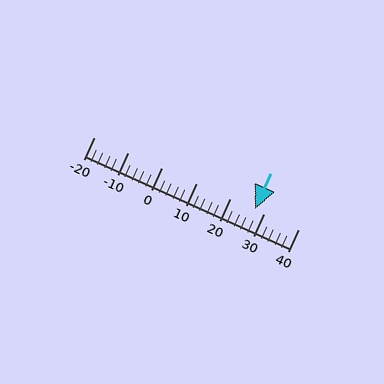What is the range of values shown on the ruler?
The ruler shows values from -20 to 40.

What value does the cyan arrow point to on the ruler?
The cyan arrow points to approximately 27.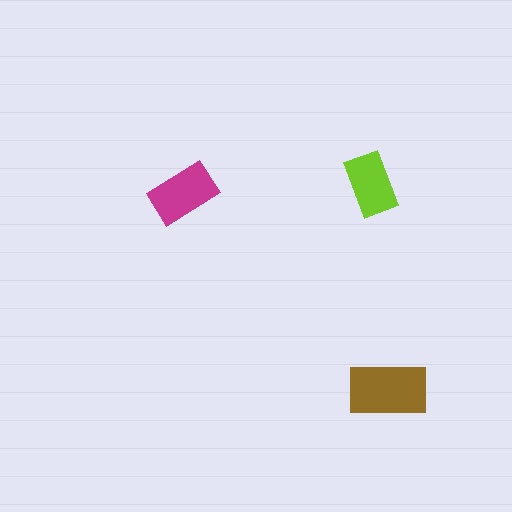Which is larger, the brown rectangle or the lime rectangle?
The brown one.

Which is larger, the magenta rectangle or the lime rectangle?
The magenta one.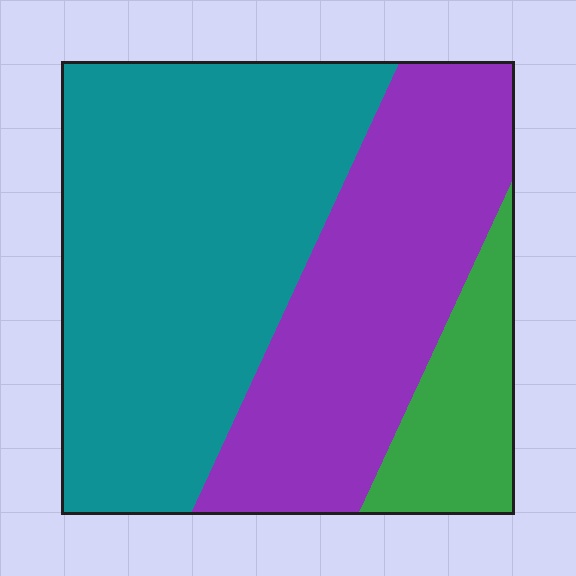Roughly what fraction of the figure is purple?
Purple covers roughly 35% of the figure.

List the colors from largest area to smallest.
From largest to smallest: teal, purple, green.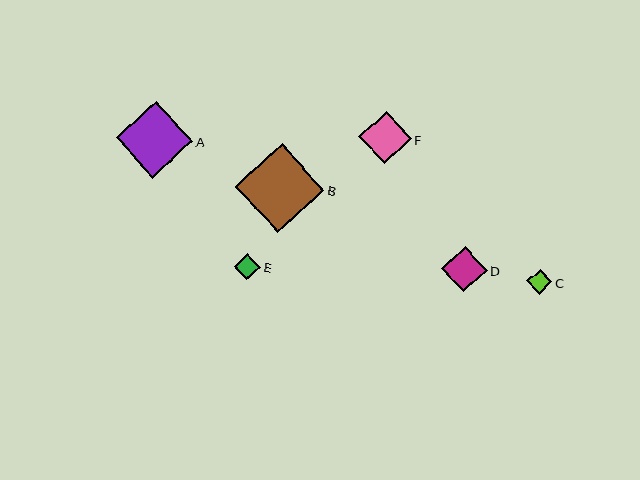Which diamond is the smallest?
Diamond C is the smallest with a size of approximately 25 pixels.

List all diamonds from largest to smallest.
From largest to smallest: B, A, F, D, E, C.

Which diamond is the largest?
Diamond B is the largest with a size of approximately 89 pixels.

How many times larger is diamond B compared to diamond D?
Diamond B is approximately 2.0 times the size of diamond D.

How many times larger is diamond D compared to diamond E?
Diamond D is approximately 1.8 times the size of diamond E.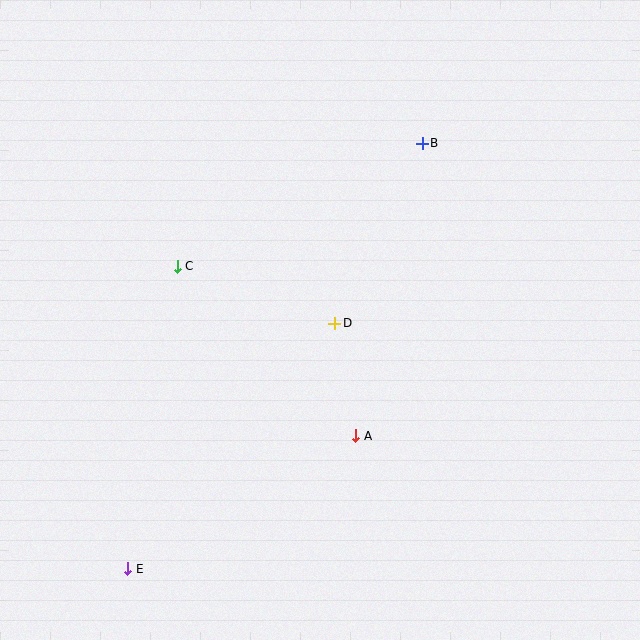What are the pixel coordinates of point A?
Point A is at (356, 436).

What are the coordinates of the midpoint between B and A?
The midpoint between B and A is at (389, 289).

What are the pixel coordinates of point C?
Point C is at (177, 266).